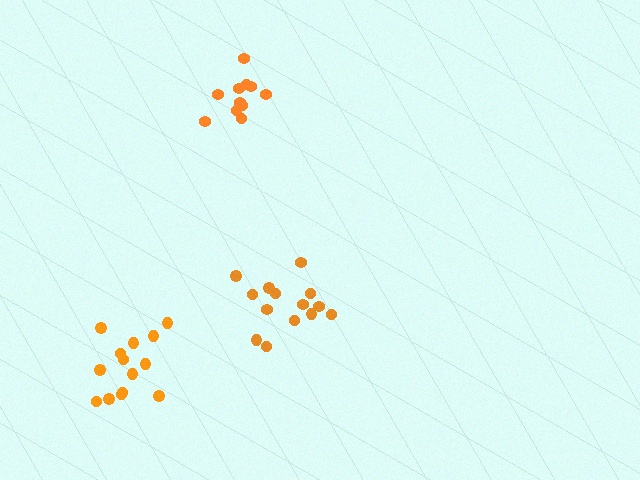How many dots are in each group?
Group 1: 14 dots, Group 2: 14 dots, Group 3: 11 dots (39 total).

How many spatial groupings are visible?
There are 3 spatial groupings.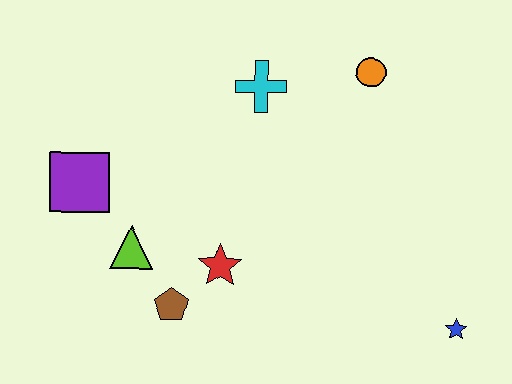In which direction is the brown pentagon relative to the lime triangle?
The brown pentagon is below the lime triangle.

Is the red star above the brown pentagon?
Yes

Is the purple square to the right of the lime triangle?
No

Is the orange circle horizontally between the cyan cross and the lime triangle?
No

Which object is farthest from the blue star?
The purple square is farthest from the blue star.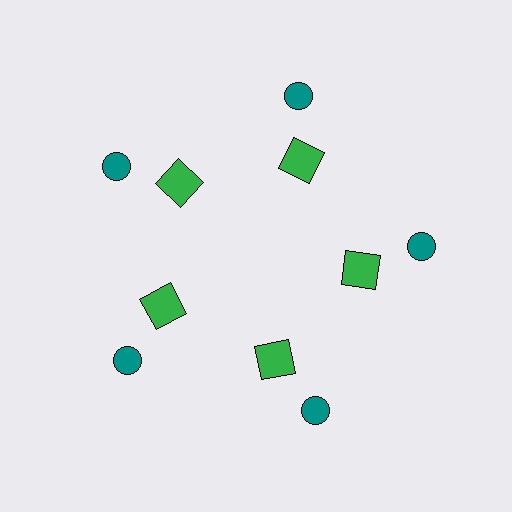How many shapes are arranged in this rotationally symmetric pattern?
There are 10 shapes, arranged in 5 groups of 2.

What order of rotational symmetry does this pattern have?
This pattern has 5-fold rotational symmetry.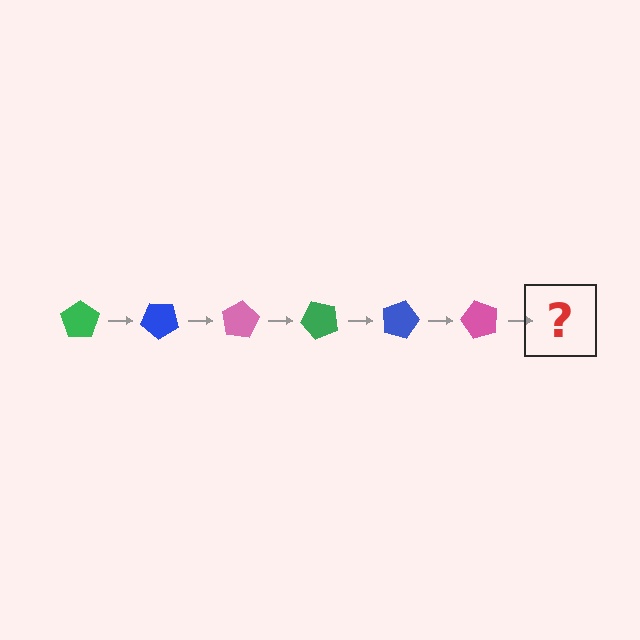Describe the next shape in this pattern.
It should be a green pentagon, rotated 240 degrees from the start.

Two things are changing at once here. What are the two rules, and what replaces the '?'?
The two rules are that it rotates 40 degrees each step and the color cycles through green, blue, and pink. The '?' should be a green pentagon, rotated 240 degrees from the start.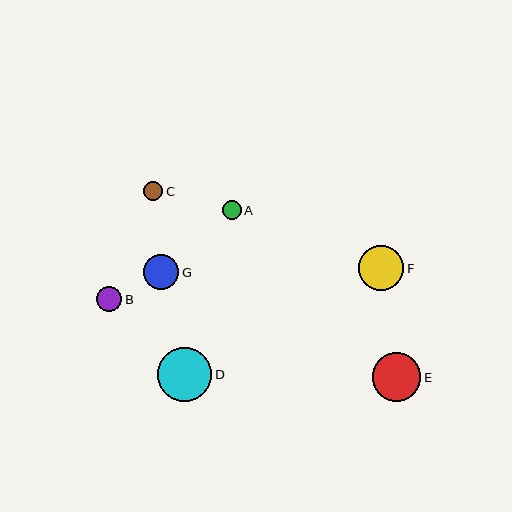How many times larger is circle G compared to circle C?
Circle G is approximately 1.8 times the size of circle C.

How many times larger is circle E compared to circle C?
Circle E is approximately 2.5 times the size of circle C.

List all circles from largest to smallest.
From largest to smallest: D, E, F, G, B, C, A.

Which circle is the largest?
Circle D is the largest with a size of approximately 54 pixels.